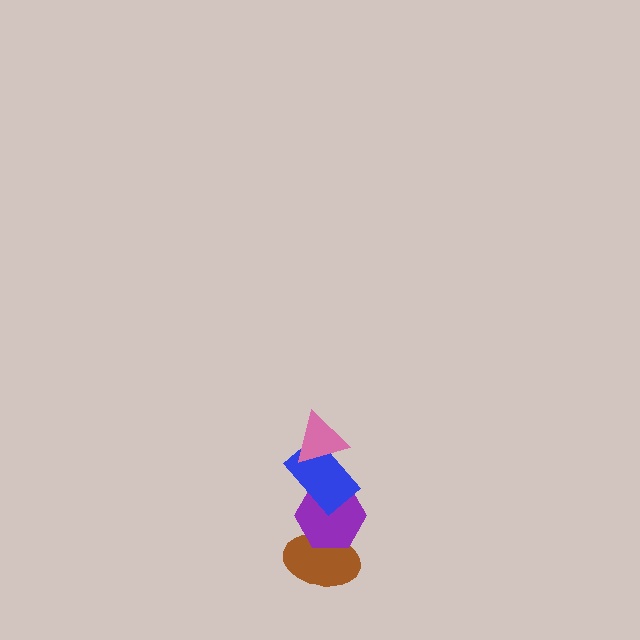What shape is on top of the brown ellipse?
The purple hexagon is on top of the brown ellipse.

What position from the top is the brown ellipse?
The brown ellipse is 4th from the top.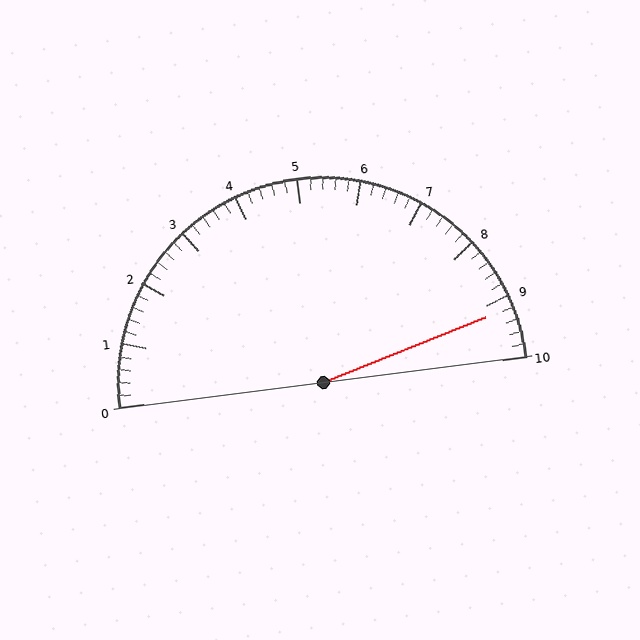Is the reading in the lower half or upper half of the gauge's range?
The reading is in the upper half of the range (0 to 10).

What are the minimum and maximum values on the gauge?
The gauge ranges from 0 to 10.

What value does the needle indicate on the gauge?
The needle indicates approximately 9.2.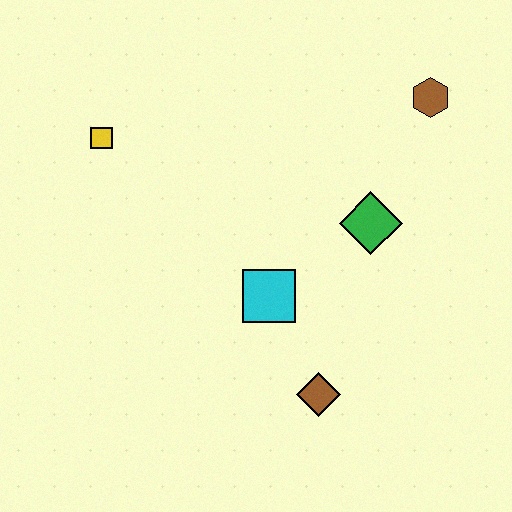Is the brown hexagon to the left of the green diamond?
No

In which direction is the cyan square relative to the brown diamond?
The cyan square is above the brown diamond.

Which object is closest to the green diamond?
The cyan square is closest to the green diamond.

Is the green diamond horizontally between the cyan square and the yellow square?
No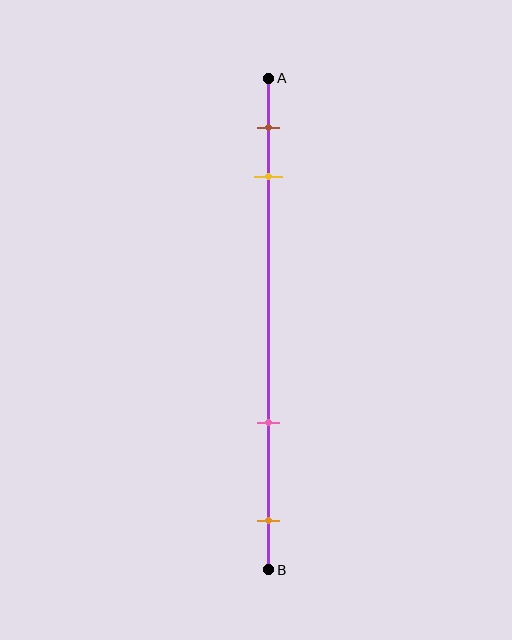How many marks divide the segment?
There are 4 marks dividing the segment.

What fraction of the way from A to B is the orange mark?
The orange mark is approximately 90% (0.9) of the way from A to B.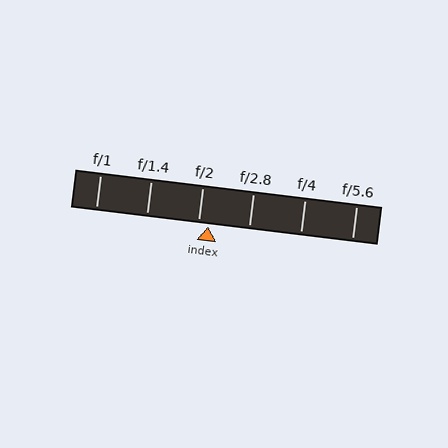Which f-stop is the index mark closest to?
The index mark is closest to f/2.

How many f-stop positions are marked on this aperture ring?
There are 6 f-stop positions marked.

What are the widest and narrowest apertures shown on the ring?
The widest aperture shown is f/1 and the narrowest is f/5.6.